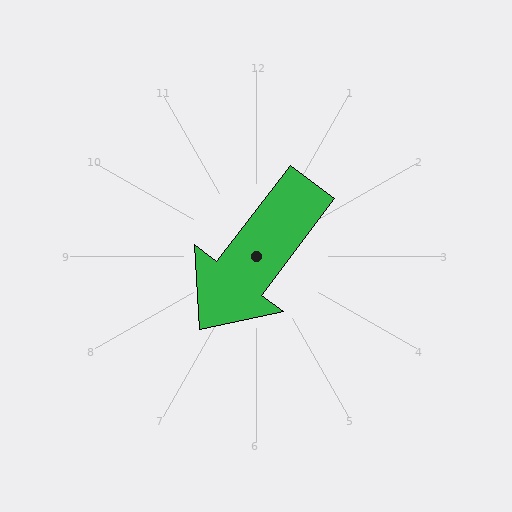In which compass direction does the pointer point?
Southwest.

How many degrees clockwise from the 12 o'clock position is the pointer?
Approximately 217 degrees.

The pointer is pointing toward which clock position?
Roughly 7 o'clock.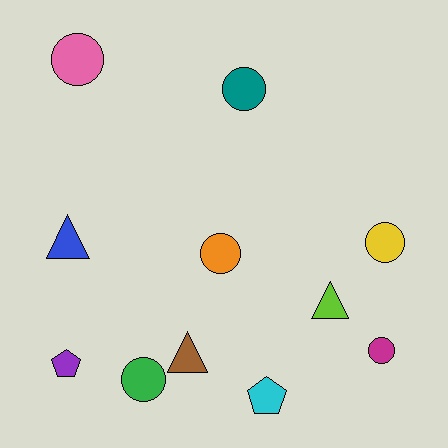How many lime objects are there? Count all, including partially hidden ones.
There is 1 lime object.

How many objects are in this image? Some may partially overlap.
There are 11 objects.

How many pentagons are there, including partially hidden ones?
There are 2 pentagons.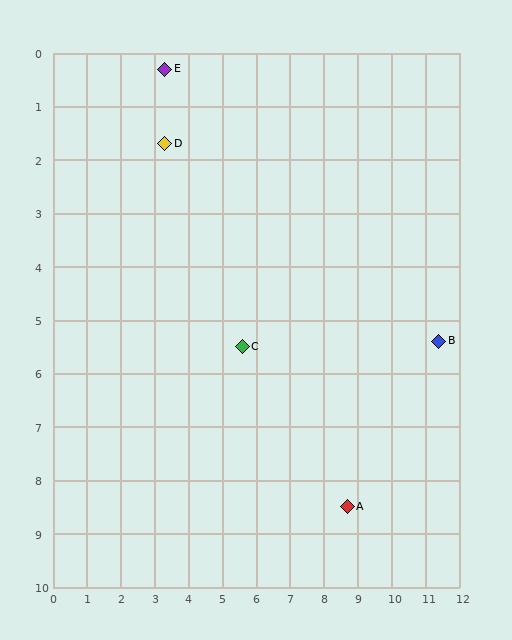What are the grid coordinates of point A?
Point A is at approximately (8.7, 8.5).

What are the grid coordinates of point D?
Point D is at approximately (3.3, 1.7).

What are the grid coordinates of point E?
Point E is at approximately (3.3, 0.3).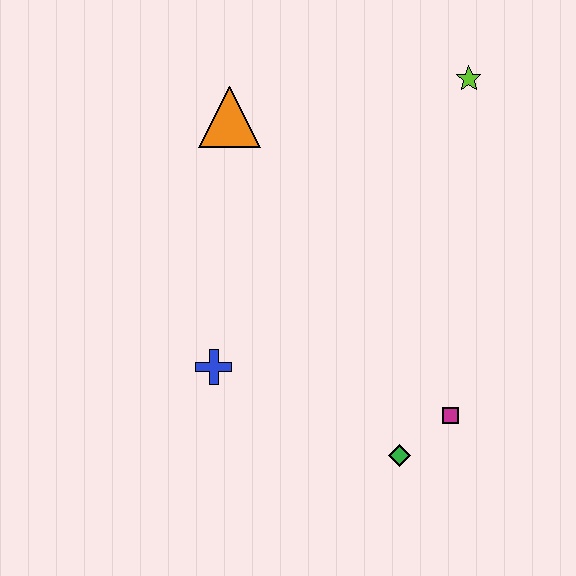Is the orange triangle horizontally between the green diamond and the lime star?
No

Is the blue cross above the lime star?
No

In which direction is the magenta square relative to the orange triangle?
The magenta square is below the orange triangle.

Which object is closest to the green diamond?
The magenta square is closest to the green diamond.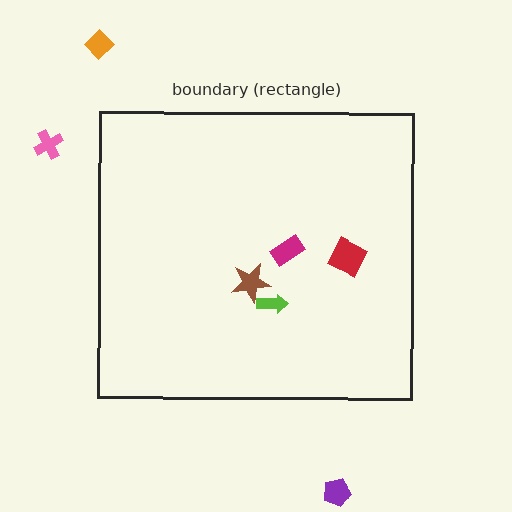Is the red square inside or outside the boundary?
Inside.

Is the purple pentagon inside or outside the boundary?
Outside.